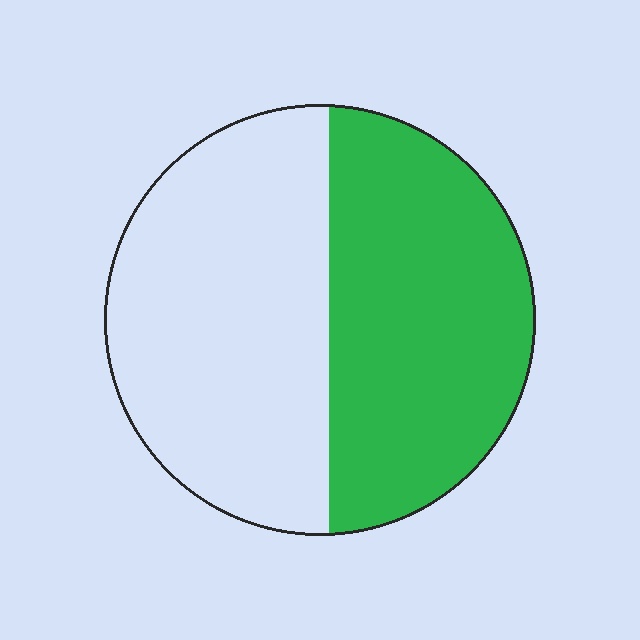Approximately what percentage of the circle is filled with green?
Approximately 45%.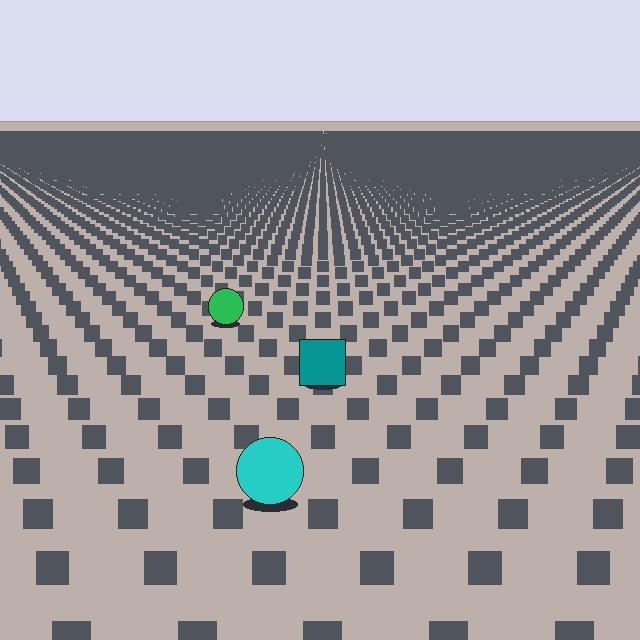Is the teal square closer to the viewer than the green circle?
Yes. The teal square is closer — you can tell from the texture gradient: the ground texture is coarser near it.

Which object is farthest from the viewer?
The green circle is farthest from the viewer. It appears smaller and the ground texture around it is denser.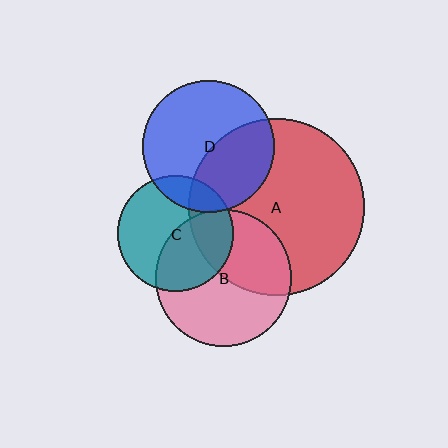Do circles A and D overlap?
Yes.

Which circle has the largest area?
Circle A (red).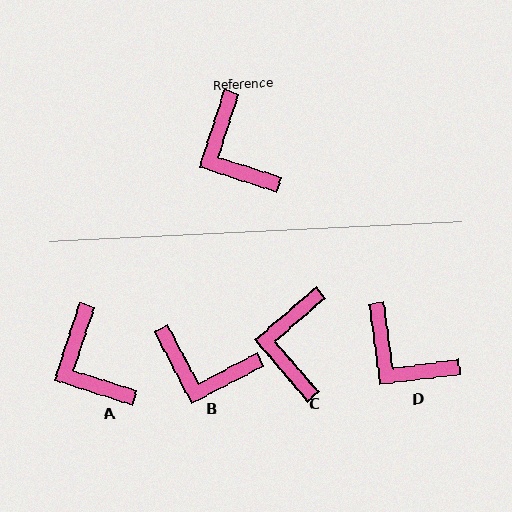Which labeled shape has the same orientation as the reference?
A.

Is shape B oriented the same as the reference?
No, it is off by about 45 degrees.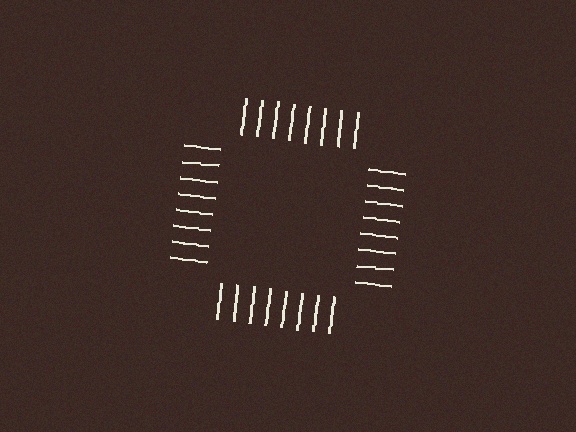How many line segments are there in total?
32 — 8 along each of the 4 edges.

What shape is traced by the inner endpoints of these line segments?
An illusory square — the line segments terminate on its edges but no continuous stroke is drawn.